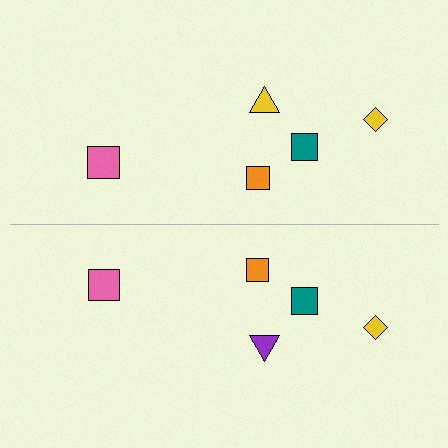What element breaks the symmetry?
The purple triangle on the bottom side breaks the symmetry — its mirror counterpart is yellow.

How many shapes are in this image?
There are 10 shapes in this image.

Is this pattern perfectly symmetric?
No, the pattern is not perfectly symmetric. The purple triangle on the bottom side breaks the symmetry — its mirror counterpart is yellow.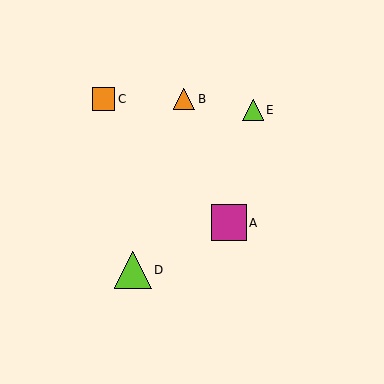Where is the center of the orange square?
The center of the orange square is at (103, 99).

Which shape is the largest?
The lime triangle (labeled D) is the largest.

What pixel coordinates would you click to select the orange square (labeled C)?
Click at (103, 99) to select the orange square C.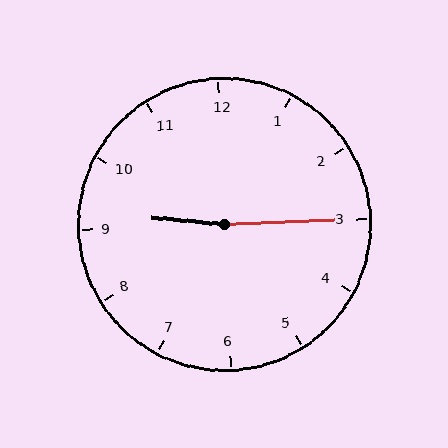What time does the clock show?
9:15.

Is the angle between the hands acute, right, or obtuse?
It is obtuse.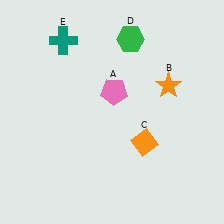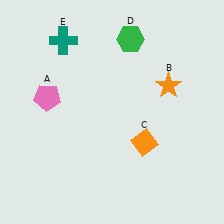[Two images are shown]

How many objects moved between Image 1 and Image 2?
1 object moved between the two images.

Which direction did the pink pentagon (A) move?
The pink pentagon (A) moved left.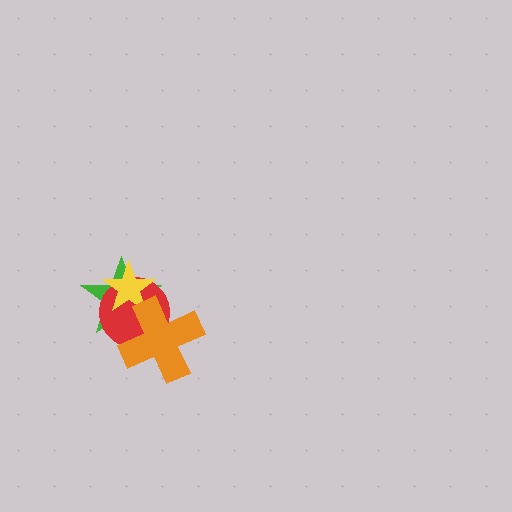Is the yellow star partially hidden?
Yes, it is partially covered by another shape.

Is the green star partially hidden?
Yes, it is partially covered by another shape.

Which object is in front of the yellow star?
The orange cross is in front of the yellow star.